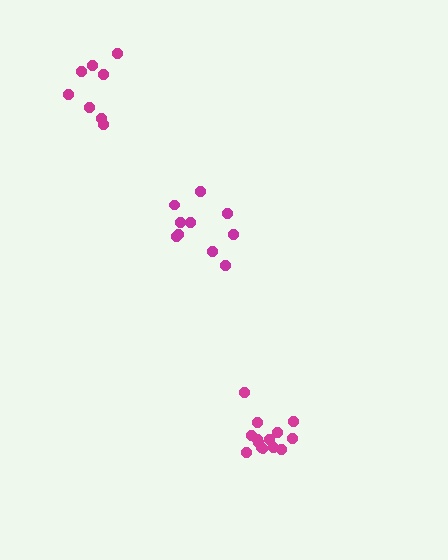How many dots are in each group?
Group 1: 8 dots, Group 2: 14 dots, Group 3: 10 dots (32 total).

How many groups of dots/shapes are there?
There are 3 groups.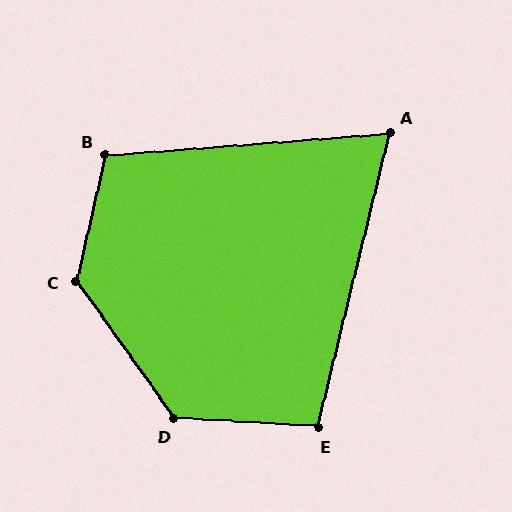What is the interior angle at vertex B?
Approximately 107 degrees (obtuse).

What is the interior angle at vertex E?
Approximately 100 degrees (obtuse).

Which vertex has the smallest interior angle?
A, at approximately 72 degrees.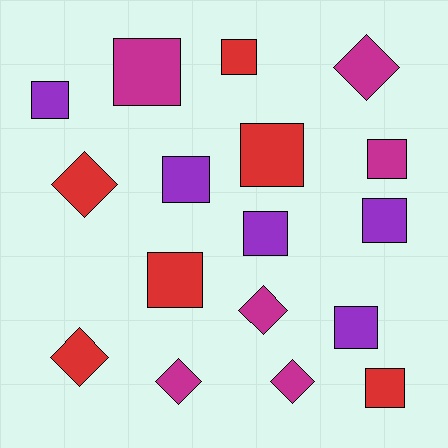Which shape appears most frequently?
Square, with 11 objects.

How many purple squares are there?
There are 5 purple squares.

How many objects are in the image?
There are 17 objects.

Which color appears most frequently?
Magenta, with 6 objects.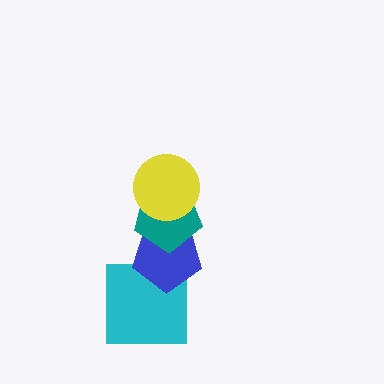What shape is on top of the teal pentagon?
The yellow circle is on top of the teal pentagon.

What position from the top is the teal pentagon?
The teal pentagon is 2nd from the top.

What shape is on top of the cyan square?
The blue pentagon is on top of the cyan square.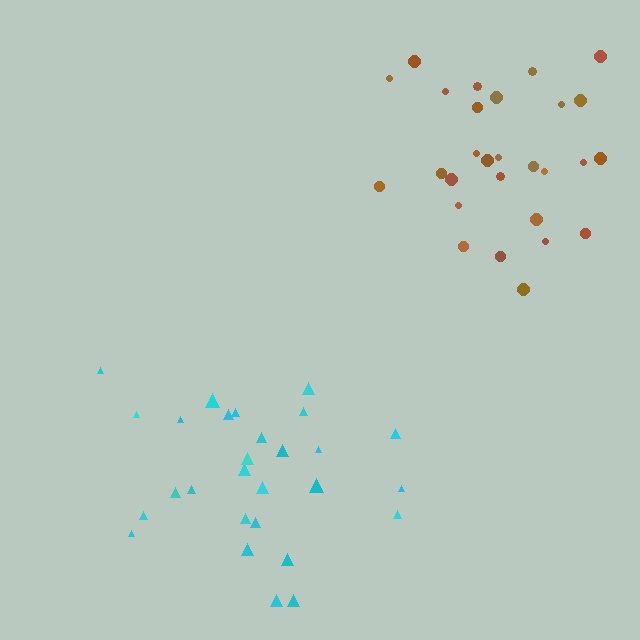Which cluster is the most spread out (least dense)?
Cyan.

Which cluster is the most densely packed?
Brown.